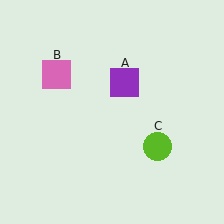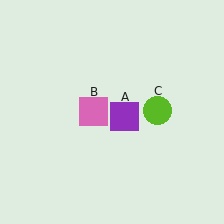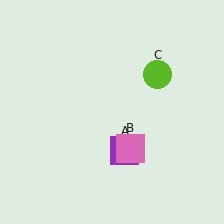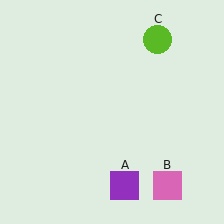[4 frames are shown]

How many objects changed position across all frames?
3 objects changed position: purple square (object A), pink square (object B), lime circle (object C).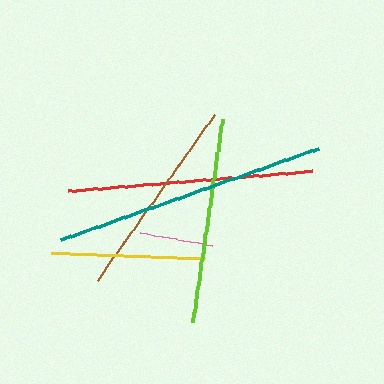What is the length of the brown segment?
The brown segment is approximately 203 pixels long.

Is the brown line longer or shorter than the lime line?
The lime line is longer than the brown line.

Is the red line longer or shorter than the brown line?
The red line is longer than the brown line.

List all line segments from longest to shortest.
From longest to shortest: teal, red, lime, brown, yellow, pink.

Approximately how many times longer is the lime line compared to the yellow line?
The lime line is approximately 1.3 times the length of the yellow line.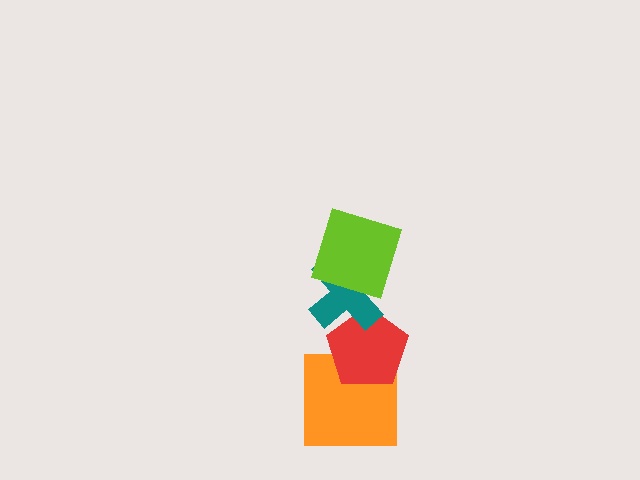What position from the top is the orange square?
The orange square is 4th from the top.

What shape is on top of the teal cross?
The lime square is on top of the teal cross.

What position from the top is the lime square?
The lime square is 1st from the top.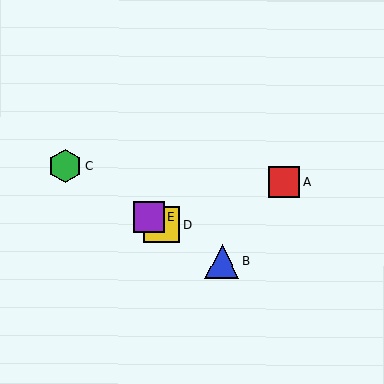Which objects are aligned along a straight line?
Objects B, C, D, E are aligned along a straight line.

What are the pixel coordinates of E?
Object E is at (149, 217).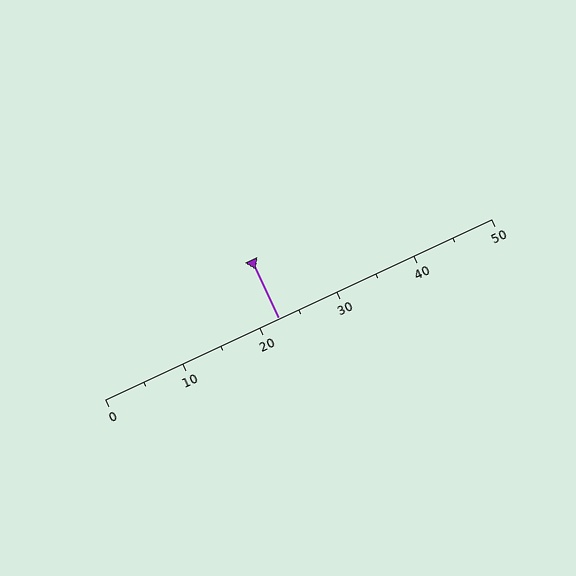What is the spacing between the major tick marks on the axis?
The major ticks are spaced 10 apart.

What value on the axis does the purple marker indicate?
The marker indicates approximately 22.5.